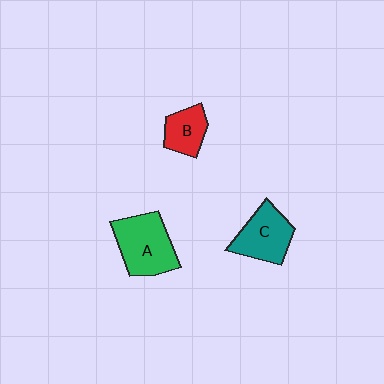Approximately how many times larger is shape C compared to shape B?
Approximately 1.5 times.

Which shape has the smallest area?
Shape B (red).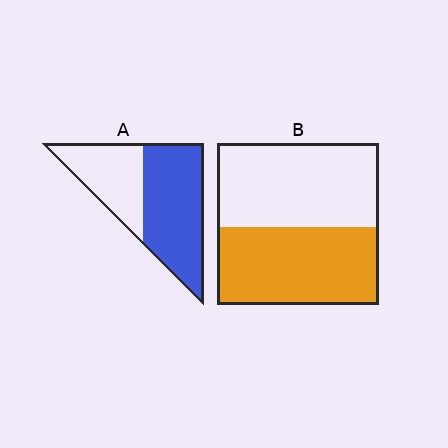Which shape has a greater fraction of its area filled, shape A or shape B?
Shape A.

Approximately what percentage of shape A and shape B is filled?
A is approximately 60% and B is approximately 50%.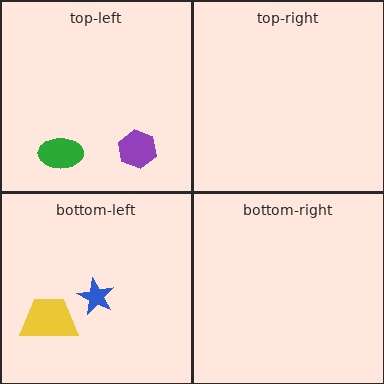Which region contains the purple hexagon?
The top-left region.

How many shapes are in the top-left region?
2.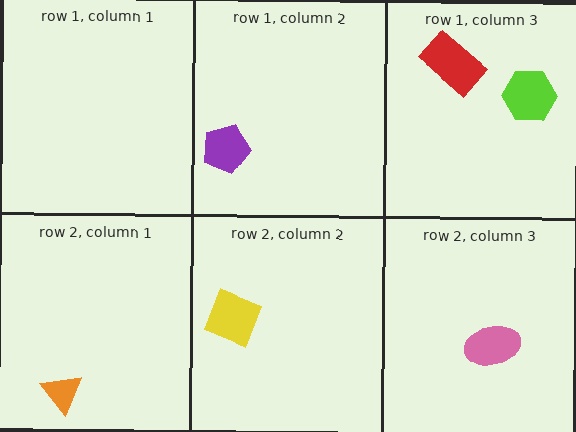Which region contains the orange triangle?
The row 2, column 1 region.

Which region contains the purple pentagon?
The row 1, column 2 region.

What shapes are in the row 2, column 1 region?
The orange triangle.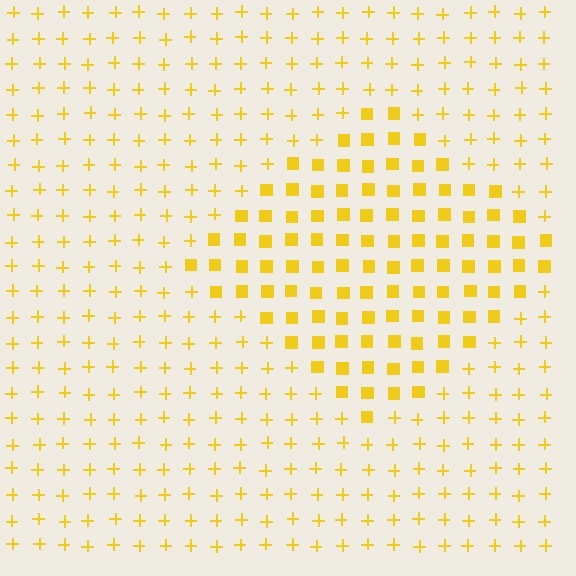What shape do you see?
I see a diamond.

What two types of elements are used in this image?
The image uses squares inside the diamond region and plus signs outside it.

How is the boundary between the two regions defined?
The boundary is defined by a change in element shape: squares inside vs. plus signs outside. All elements share the same color and spacing.